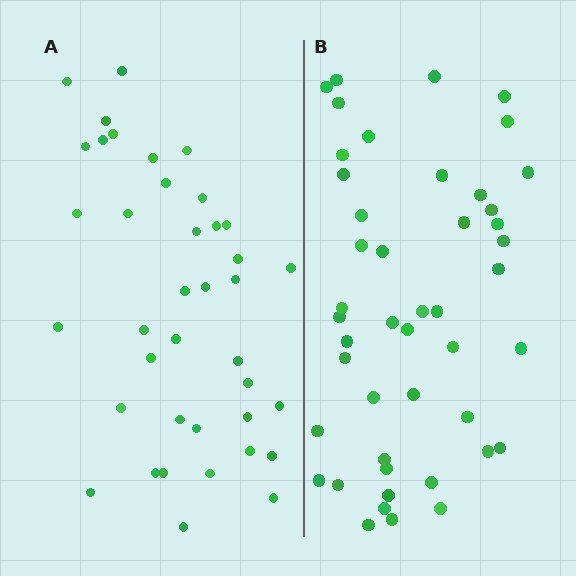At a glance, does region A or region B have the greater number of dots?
Region B (the right region) has more dots.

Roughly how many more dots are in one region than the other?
Region B has roughly 8 or so more dots than region A.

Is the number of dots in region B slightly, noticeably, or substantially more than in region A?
Region B has only slightly more — the two regions are fairly close. The ratio is roughly 1.2 to 1.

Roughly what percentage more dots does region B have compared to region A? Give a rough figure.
About 20% more.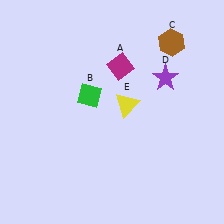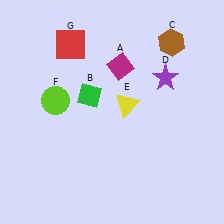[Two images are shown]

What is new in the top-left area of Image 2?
A lime circle (F) was added in the top-left area of Image 2.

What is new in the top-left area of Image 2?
A red square (G) was added in the top-left area of Image 2.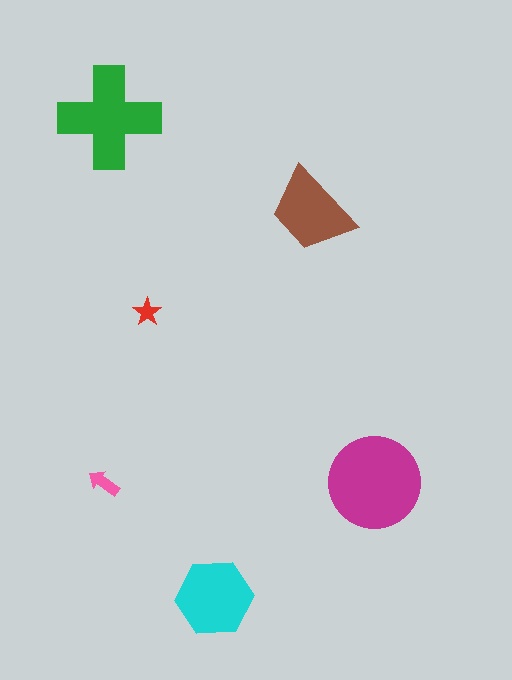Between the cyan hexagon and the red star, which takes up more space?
The cyan hexagon.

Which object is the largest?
The magenta circle.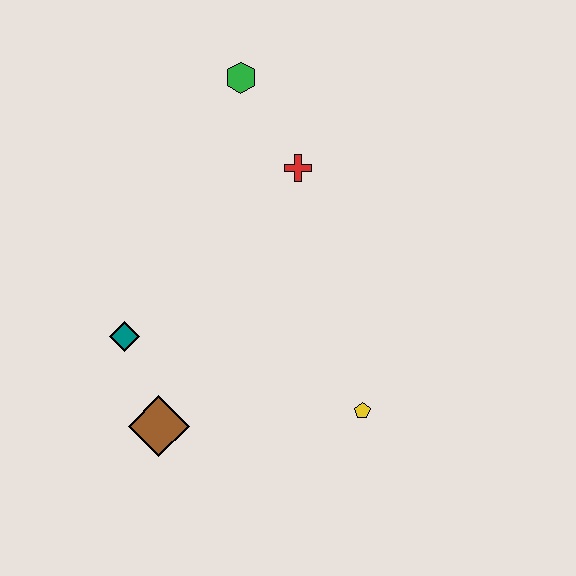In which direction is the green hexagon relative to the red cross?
The green hexagon is above the red cross.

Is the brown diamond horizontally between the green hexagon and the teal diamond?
Yes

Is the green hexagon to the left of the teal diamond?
No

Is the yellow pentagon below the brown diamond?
No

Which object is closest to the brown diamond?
The teal diamond is closest to the brown diamond.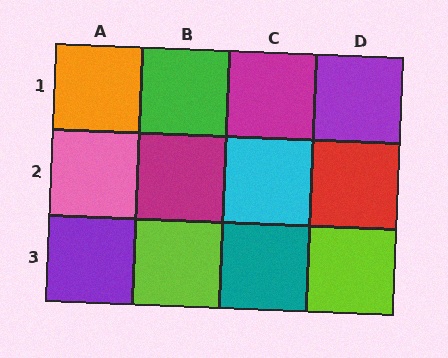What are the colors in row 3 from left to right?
Purple, lime, teal, lime.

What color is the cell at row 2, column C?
Cyan.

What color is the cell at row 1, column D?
Purple.